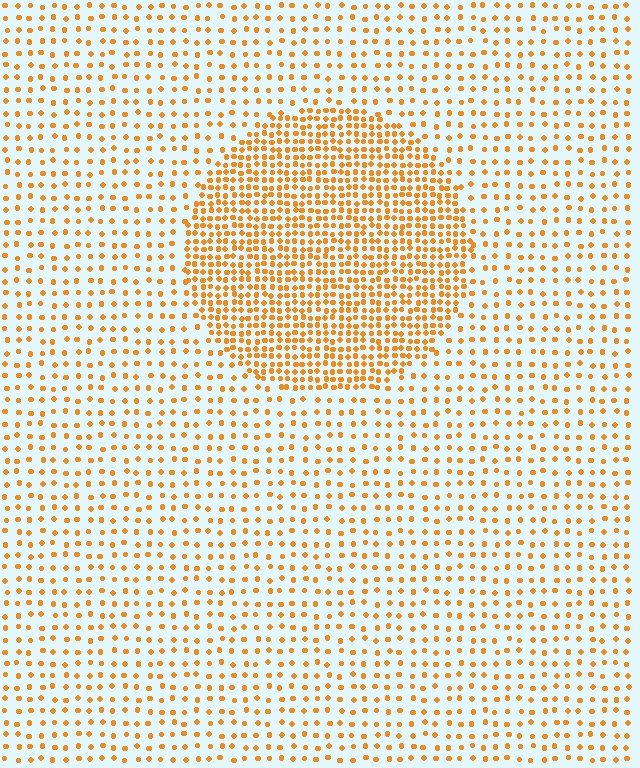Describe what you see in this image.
The image contains small orange elements arranged at two different densities. A circle-shaped region is visible where the elements are more densely packed than the surrounding area.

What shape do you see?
I see a circle.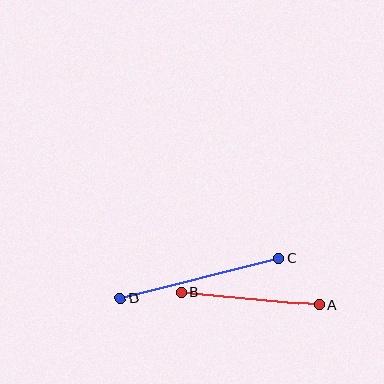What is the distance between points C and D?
The distance is approximately 164 pixels.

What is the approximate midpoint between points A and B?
The midpoint is at approximately (250, 299) pixels.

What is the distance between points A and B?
The distance is approximately 138 pixels.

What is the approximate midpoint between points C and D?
The midpoint is at approximately (200, 278) pixels.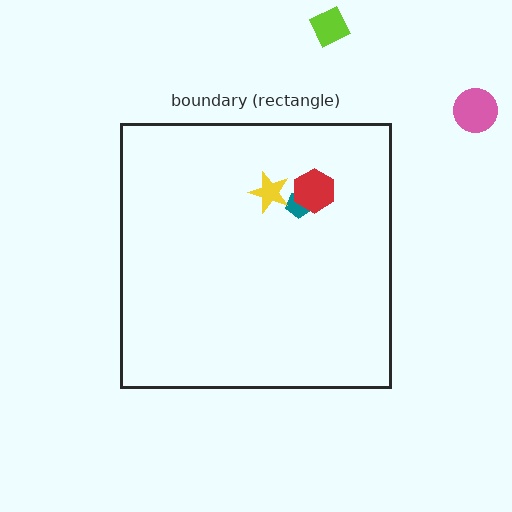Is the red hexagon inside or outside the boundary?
Inside.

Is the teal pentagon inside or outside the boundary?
Inside.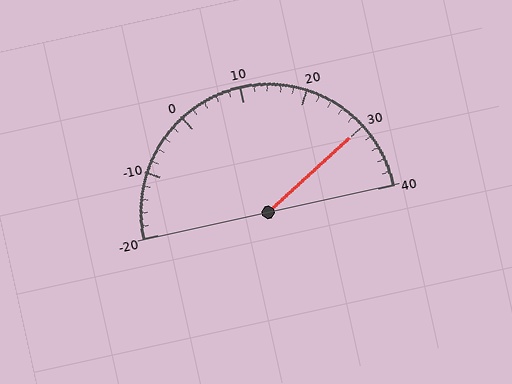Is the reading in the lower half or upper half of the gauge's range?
The reading is in the upper half of the range (-20 to 40).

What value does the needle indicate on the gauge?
The needle indicates approximately 30.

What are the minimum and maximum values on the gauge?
The gauge ranges from -20 to 40.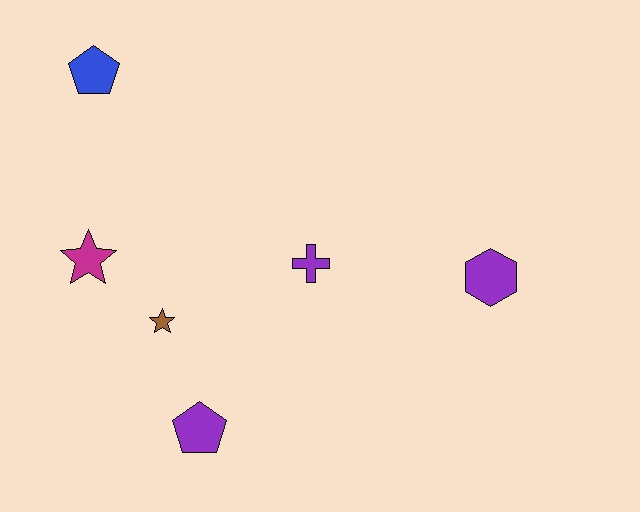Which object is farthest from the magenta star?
The purple hexagon is farthest from the magenta star.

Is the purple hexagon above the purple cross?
No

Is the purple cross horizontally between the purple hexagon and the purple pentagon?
Yes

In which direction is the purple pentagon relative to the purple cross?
The purple pentagon is below the purple cross.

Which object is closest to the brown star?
The magenta star is closest to the brown star.